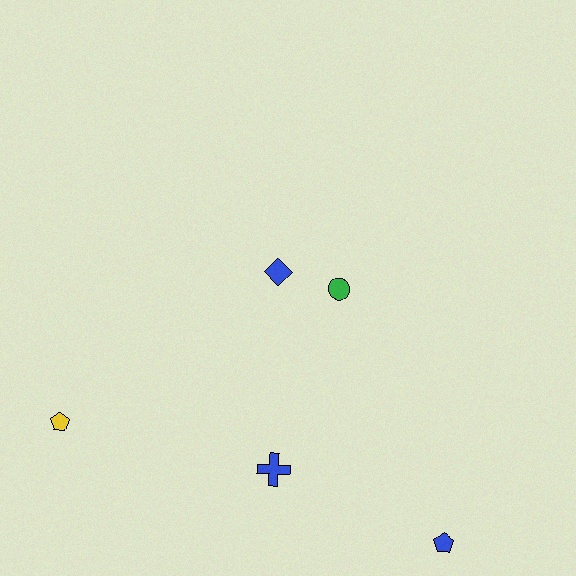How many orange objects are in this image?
There are no orange objects.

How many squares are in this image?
There are no squares.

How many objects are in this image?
There are 5 objects.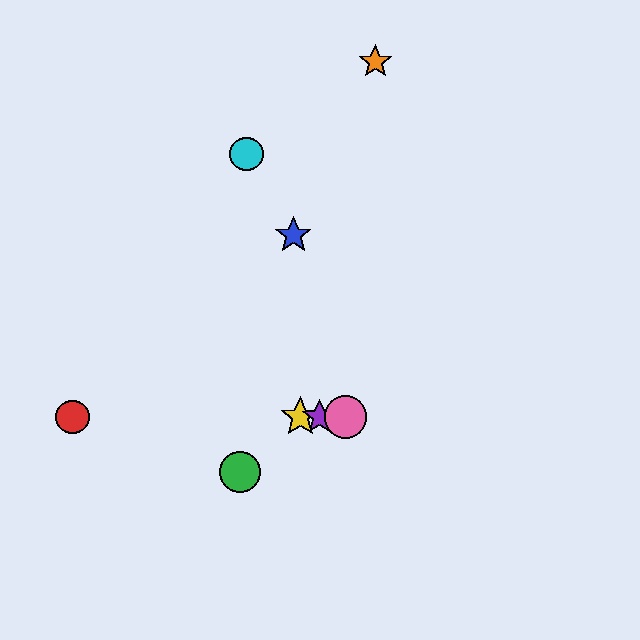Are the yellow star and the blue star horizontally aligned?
No, the yellow star is at y≈417 and the blue star is at y≈235.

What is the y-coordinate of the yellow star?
The yellow star is at y≈417.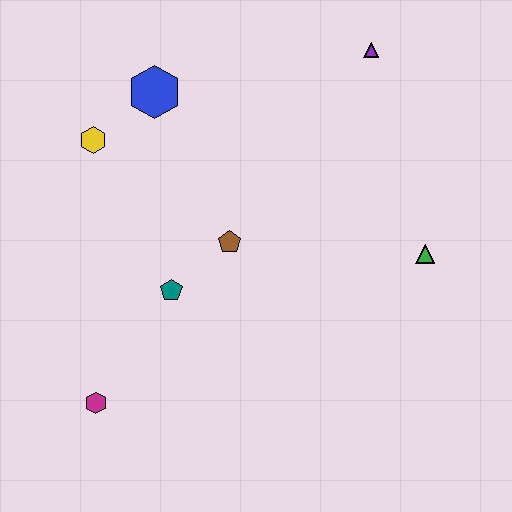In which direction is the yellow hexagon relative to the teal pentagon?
The yellow hexagon is above the teal pentagon.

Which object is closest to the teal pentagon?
The brown pentagon is closest to the teal pentagon.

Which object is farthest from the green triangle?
The magenta hexagon is farthest from the green triangle.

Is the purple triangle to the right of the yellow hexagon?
Yes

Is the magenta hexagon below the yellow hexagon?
Yes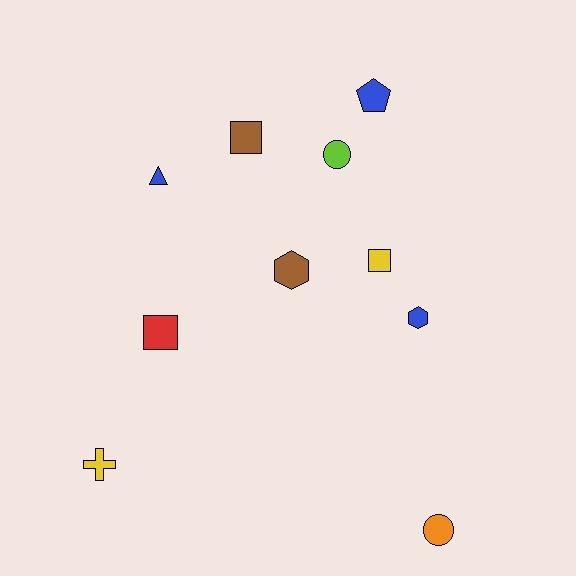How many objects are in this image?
There are 10 objects.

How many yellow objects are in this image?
There are 2 yellow objects.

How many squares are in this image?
There are 3 squares.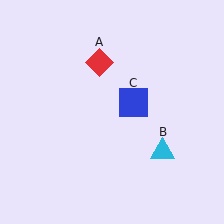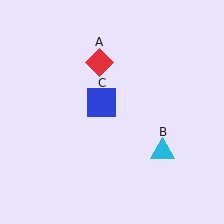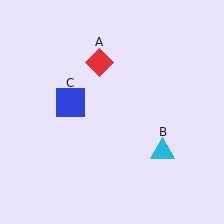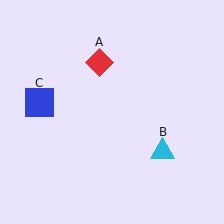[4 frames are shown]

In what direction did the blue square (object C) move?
The blue square (object C) moved left.